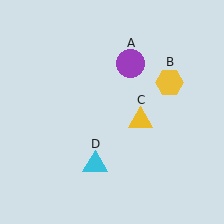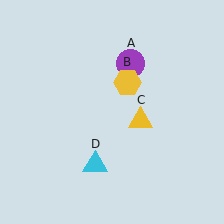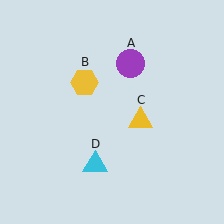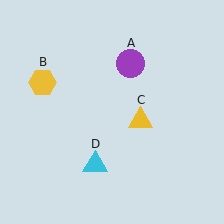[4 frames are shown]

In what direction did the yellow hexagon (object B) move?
The yellow hexagon (object B) moved left.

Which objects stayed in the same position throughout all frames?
Purple circle (object A) and yellow triangle (object C) and cyan triangle (object D) remained stationary.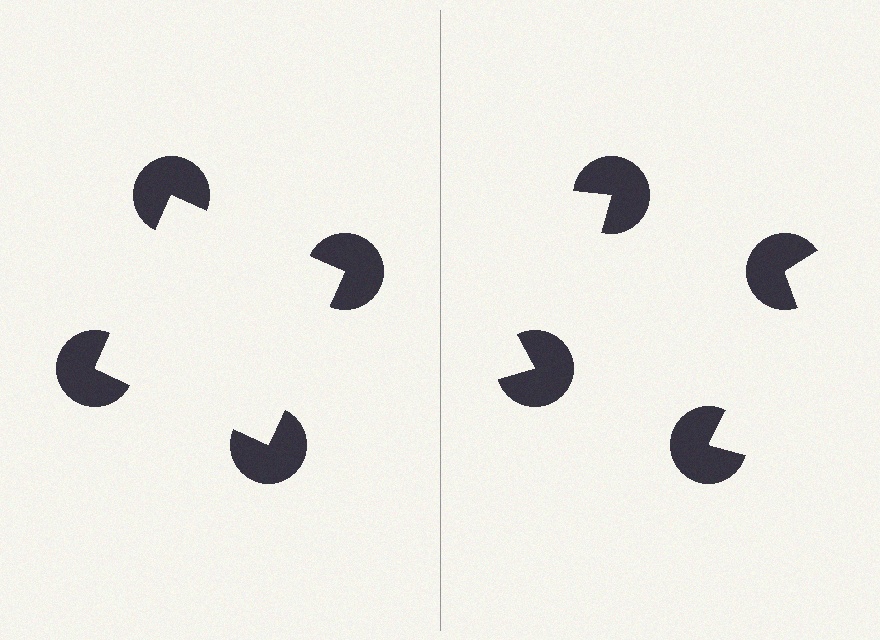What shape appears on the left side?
An illusory square.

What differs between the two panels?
The pac-man discs are positioned identically on both sides; only the wedge orientations differ. On the left they align to a square; on the right they are misaligned.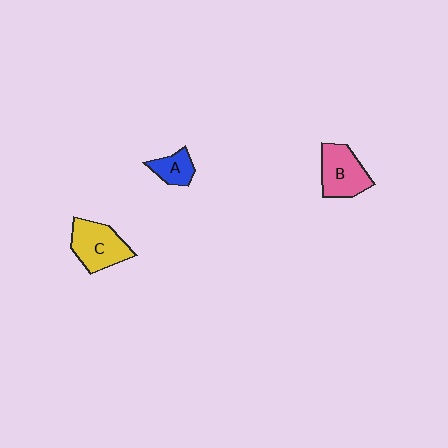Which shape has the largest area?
Shape C (yellow).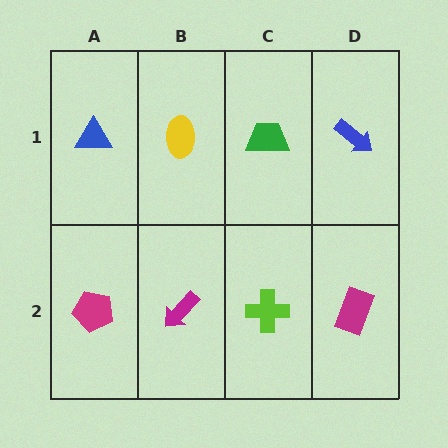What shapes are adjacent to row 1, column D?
A magenta rectangle (row 2, column D), a green trapezoid (row 1, column C).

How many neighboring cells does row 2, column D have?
2.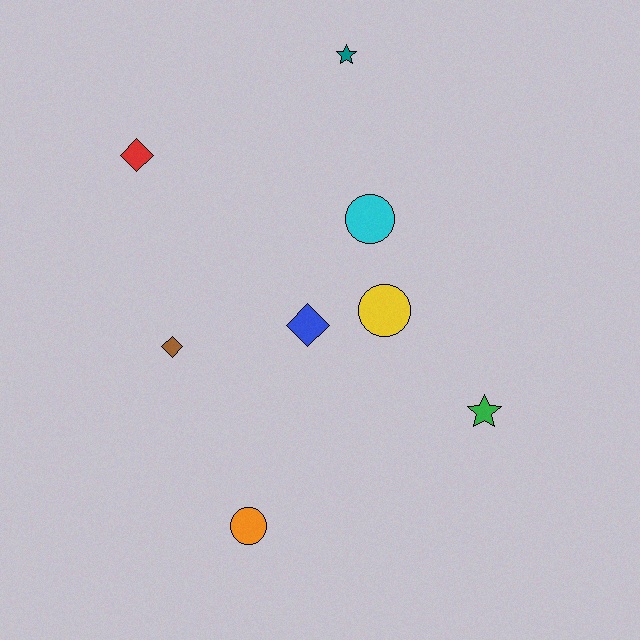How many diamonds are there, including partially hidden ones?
There are 3 diamonds.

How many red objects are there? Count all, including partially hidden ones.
There is 1 red object.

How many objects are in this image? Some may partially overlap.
There are 8 objects.